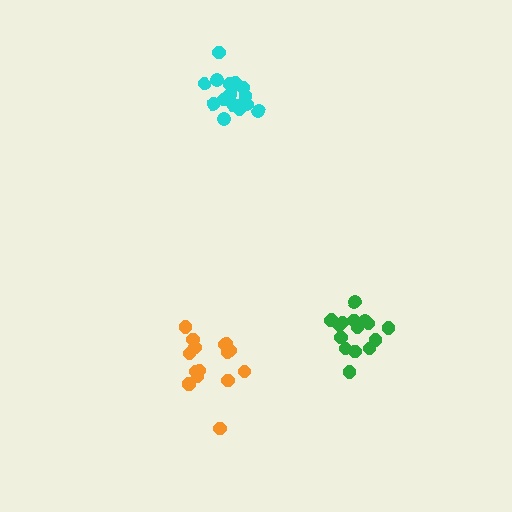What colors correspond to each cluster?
The clusters are colored: green, cyan, orange.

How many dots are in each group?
Group 1: 16 dots, Group 2: 17 dots, Group 3: 16 dots (49 total).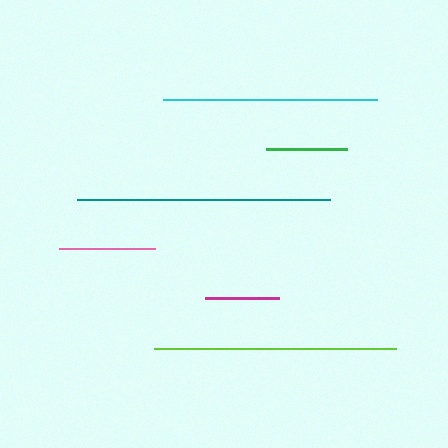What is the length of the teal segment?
The teal segment is approximately 253 pixels long.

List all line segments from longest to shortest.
From longest to shortest: teal, lime, cyan, pink, green, magenta.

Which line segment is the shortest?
The magenta line is the shortest at approximately 74 pixels.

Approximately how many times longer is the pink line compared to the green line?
The pink line is approximately 1.2 times the length of the green line.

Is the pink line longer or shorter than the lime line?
The lime line is longer than the pink line.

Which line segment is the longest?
The teal line is the longest at approximately 253 pixels.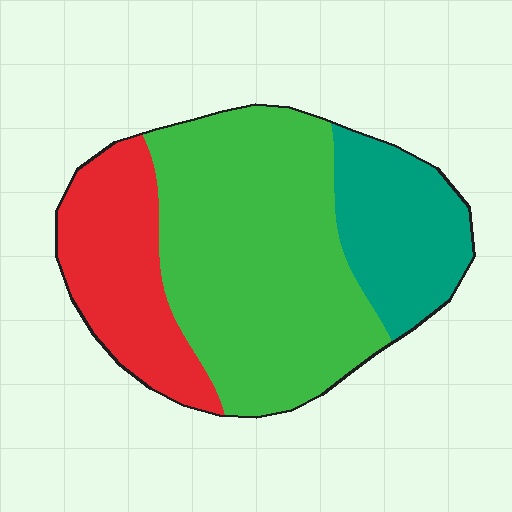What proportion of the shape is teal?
Teal covers about 20% of the shape.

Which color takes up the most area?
Green, at roughly 55%.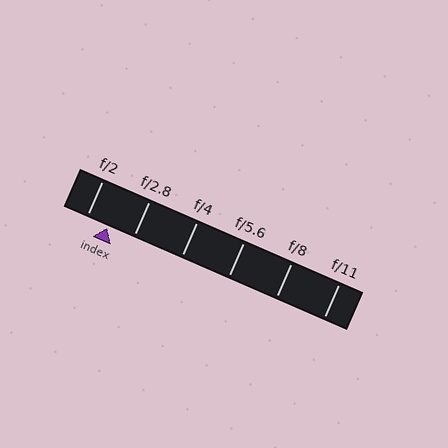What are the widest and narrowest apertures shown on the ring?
The widest aperture shown is f/2 and the narrowest is f/11.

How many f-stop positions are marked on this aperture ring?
There are 6 f-stop positions marked.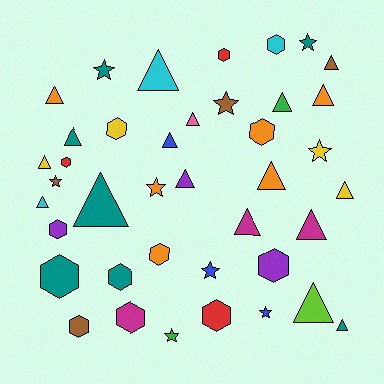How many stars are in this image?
There are 9 stars.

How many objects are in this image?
There are 40 objects.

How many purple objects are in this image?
There are 3 purple objects.